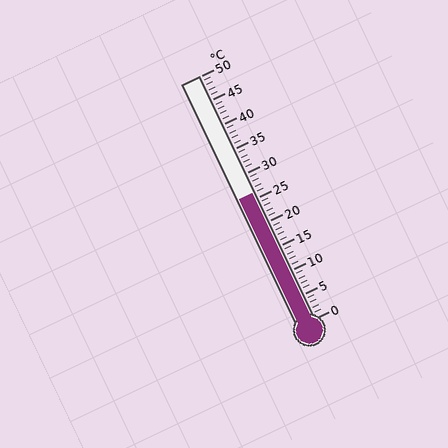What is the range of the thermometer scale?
The thermometer scale ranges from 0°C to 50°C.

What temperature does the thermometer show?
The thermometer shows approximately 26°C.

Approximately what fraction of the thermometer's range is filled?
The thermometer is filled to approximately 50% of its range.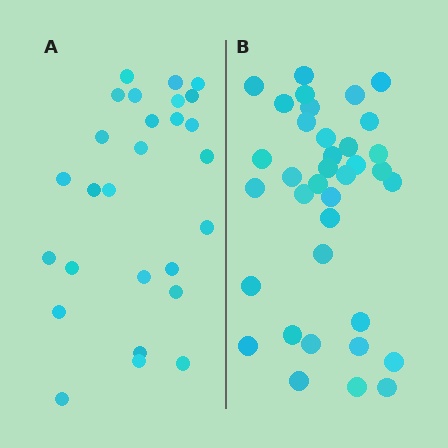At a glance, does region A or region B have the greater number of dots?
Region B (the right region) has more dots.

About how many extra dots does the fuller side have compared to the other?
Region B has roughly 8 or so more dots than region A.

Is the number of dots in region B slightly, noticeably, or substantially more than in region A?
Region B has noticeably more, but not dramatically so. The ratio is roughly 1.3 to 1.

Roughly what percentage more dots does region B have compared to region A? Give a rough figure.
About 35% more.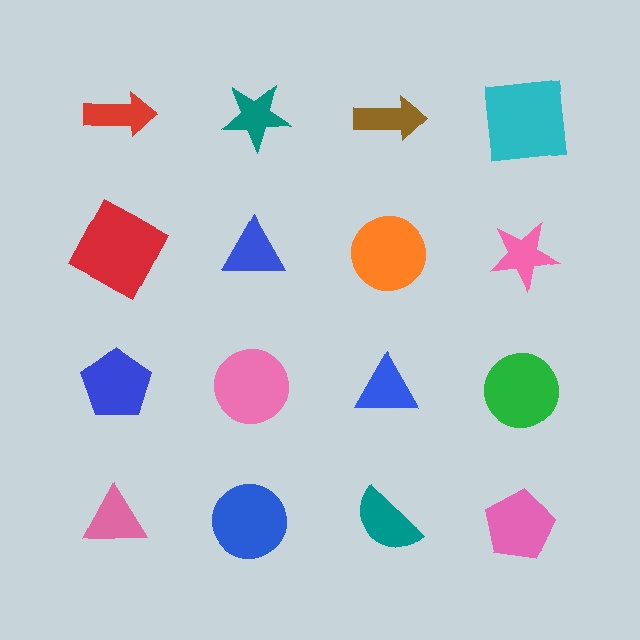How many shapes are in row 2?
4 shapes.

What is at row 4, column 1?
A pink triangle.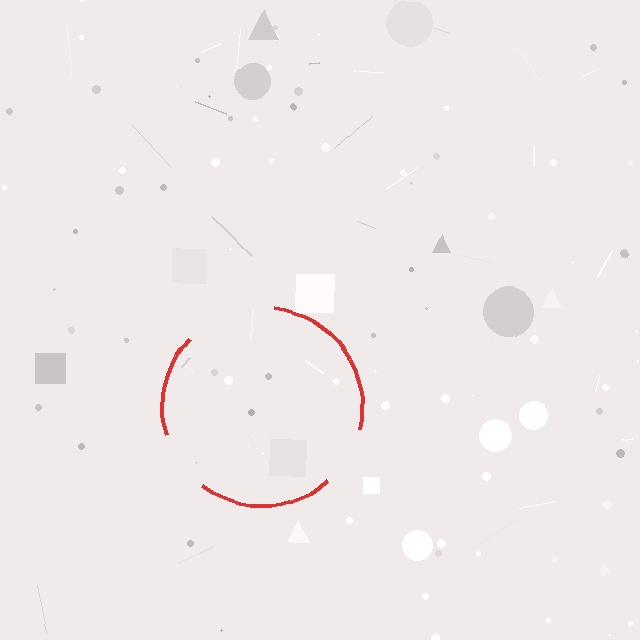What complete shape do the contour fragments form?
The contour fragments form a circle.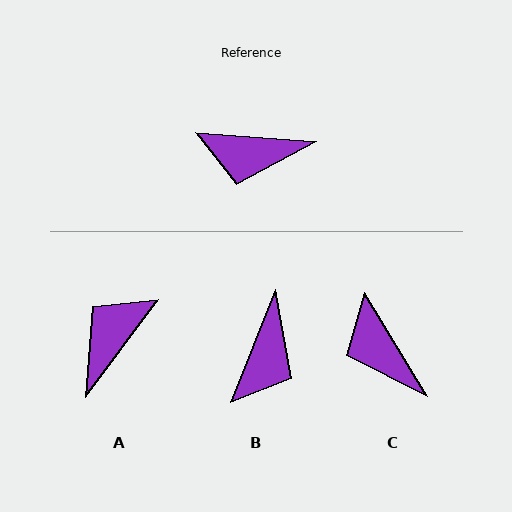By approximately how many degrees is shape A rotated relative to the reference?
Approximately 122 degrees clockwise.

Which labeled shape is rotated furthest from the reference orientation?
A, about 122 degrees away.